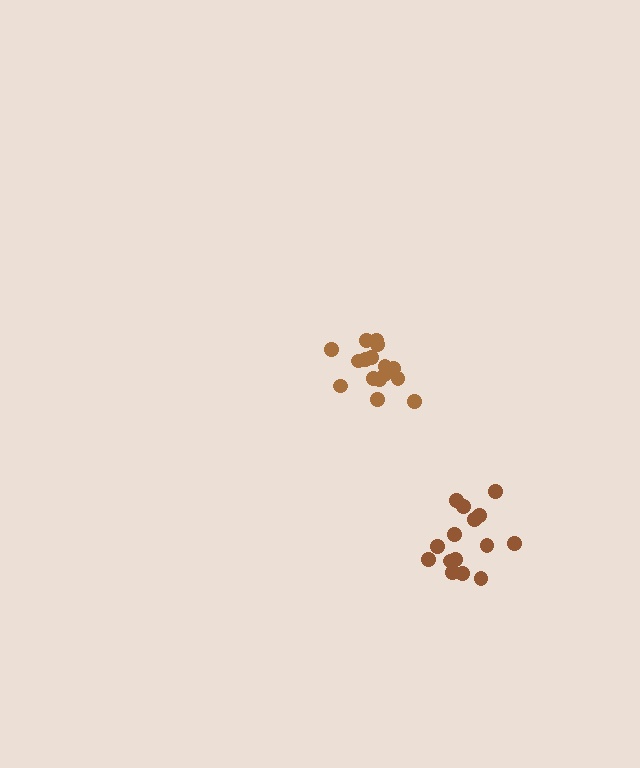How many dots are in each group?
Group 1: 15 dots, Group 2: 16 dots (31 total).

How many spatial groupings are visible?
There are 2 spatial groupings.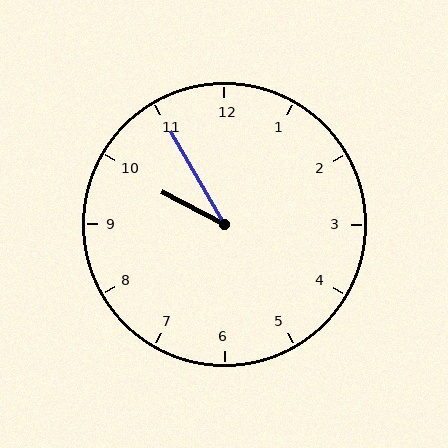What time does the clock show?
9:55.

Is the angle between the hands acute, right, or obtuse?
It is acute.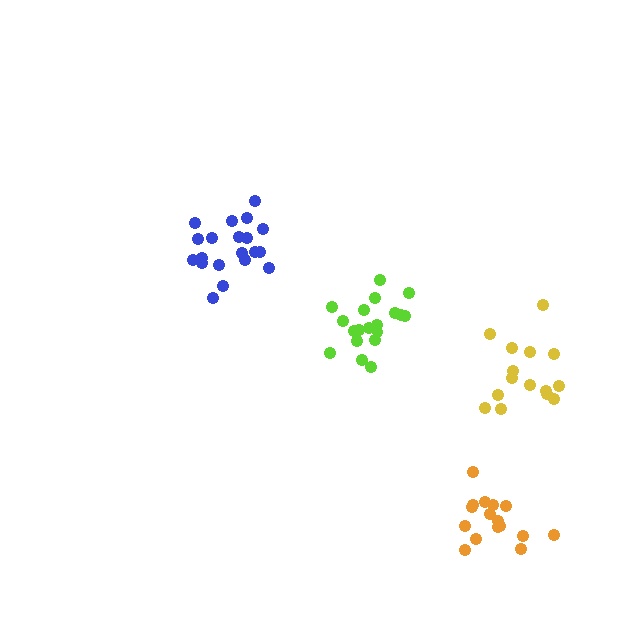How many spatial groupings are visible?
There are 4 spatial groupings.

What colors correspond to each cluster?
The clusters are colored: orange, blue, yellow, lime.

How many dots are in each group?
Group 1: 16 dots, Group 2: 20 dots, Group 3: 15 dots, Group 4: 19 dots (70 total).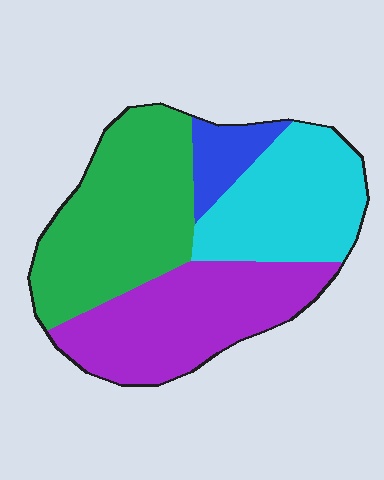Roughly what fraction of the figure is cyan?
Cyan takes up between a quarter and a half of the figure.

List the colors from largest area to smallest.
From largest to smallest: green, purple, cyan, blue.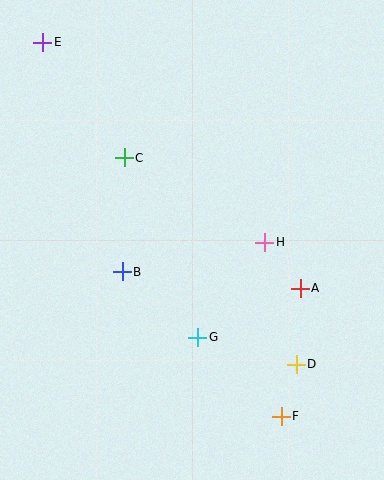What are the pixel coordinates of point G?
Point G is at (198, 337).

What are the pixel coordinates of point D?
Point D is at (296, 365).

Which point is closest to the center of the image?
Point H at (265, 242) is closest to the center.